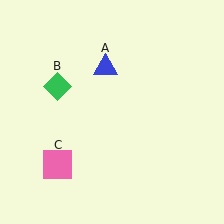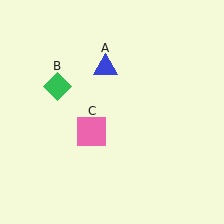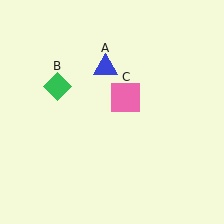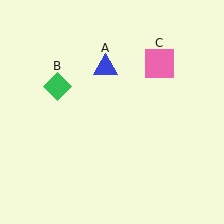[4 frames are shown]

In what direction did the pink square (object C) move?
The pink square (object C) moved up and to the right.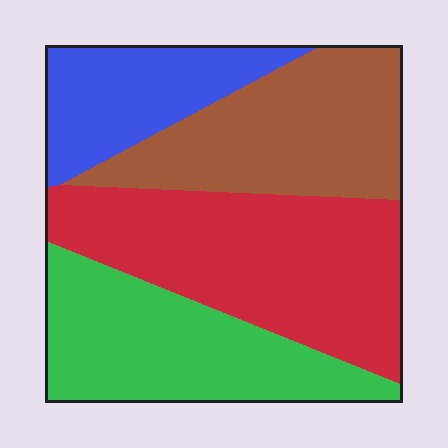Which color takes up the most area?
Red, at roughly 35%.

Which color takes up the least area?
Blue, at roughly 15%.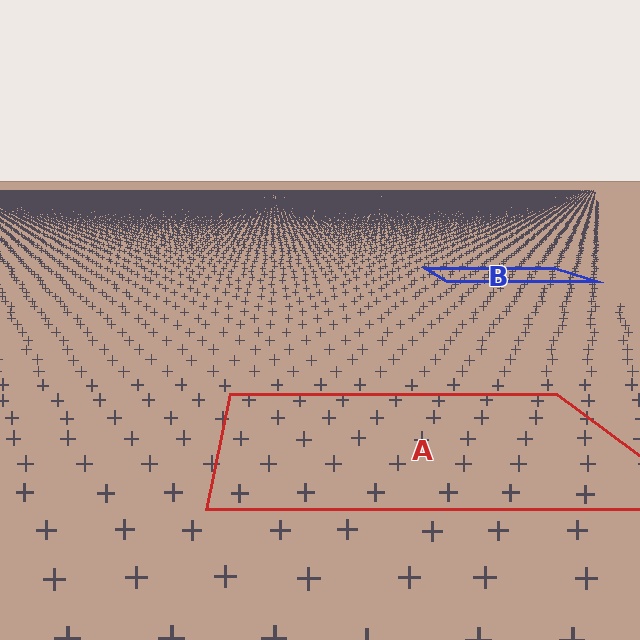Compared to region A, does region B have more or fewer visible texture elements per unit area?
Region B has more texture elements per unit area — they are packed more densely because it is farther away.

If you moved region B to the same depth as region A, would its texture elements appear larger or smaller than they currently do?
They would appear larger. At a closer depth, the same texture elements are projected at a bigger on-screen size.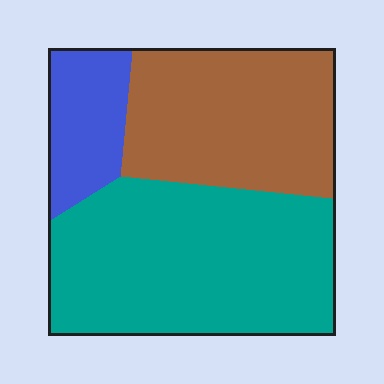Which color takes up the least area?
Blue, at roughly 15%.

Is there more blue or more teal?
Teal.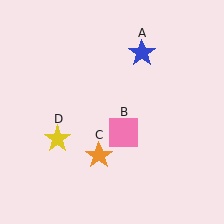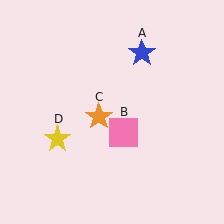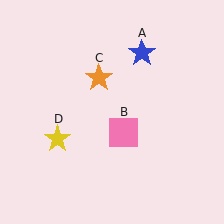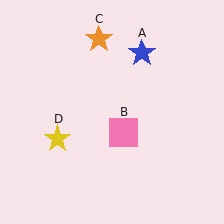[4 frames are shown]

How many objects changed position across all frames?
1 object changed position: orange star (object C).